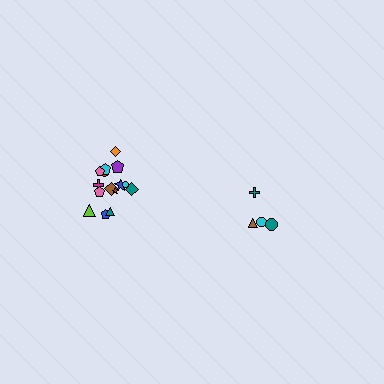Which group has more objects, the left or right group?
The left group.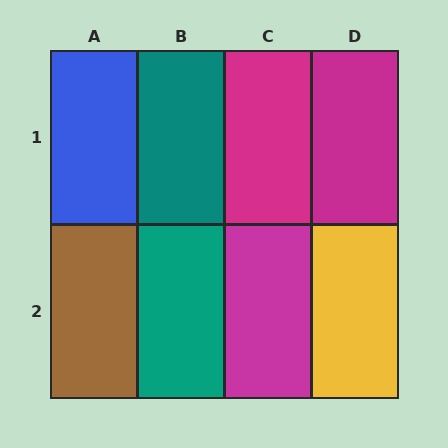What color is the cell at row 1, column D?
Magenta.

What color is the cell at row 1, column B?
Teal.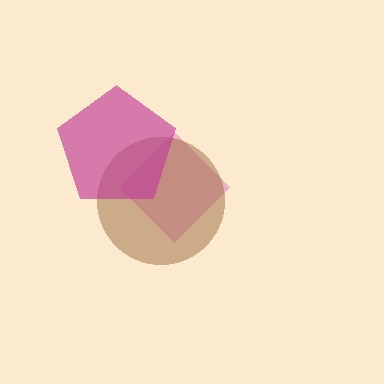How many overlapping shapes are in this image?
There are 3 overlapping shapes in the image.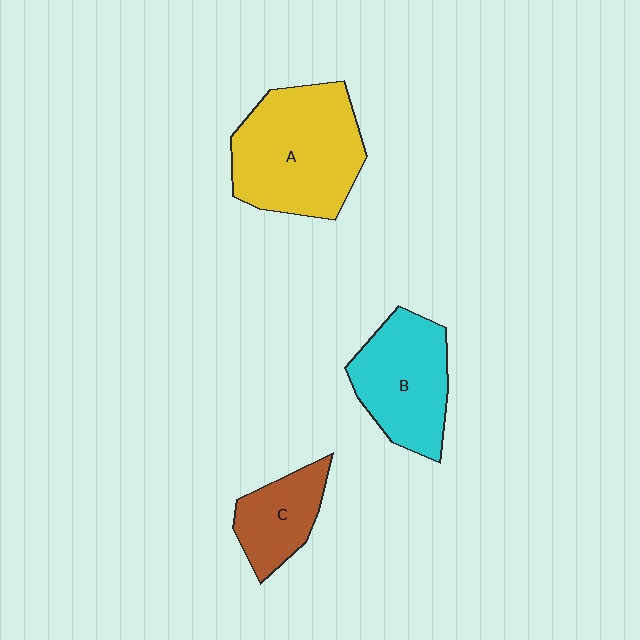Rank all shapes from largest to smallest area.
From largest to smallest: A (yellow), B (cyan), C (brown).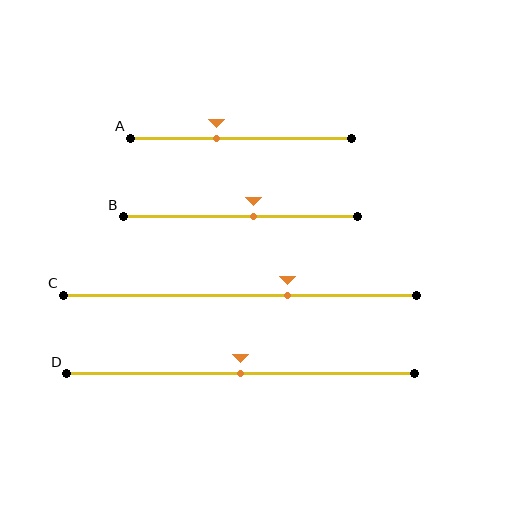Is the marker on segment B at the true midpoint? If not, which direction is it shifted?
No, the marker on segment B is shifted to the right by about 6% of the segment length.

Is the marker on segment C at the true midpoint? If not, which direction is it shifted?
No, the marker on segment C is shifted to the right by about 13% of the segment length.